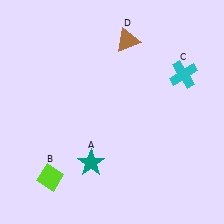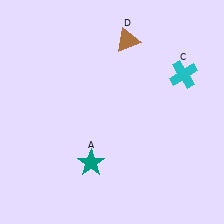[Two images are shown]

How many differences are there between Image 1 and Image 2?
There is 1 difference between the two images.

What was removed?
The lime diamond (B) was removed in Image 2.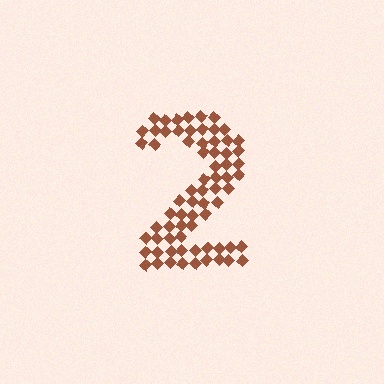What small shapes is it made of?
It is made of small diamonds.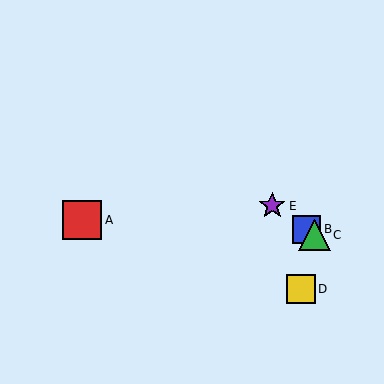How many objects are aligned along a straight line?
3 objects (B, C, E) are aligned along a straight line.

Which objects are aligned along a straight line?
Objects B, C, E are aligned along a straight line.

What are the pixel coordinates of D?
Object D is at (301, 289).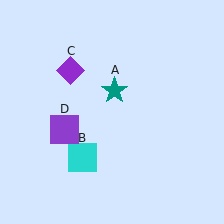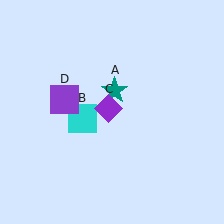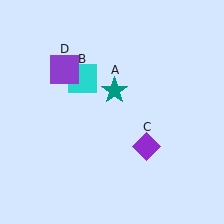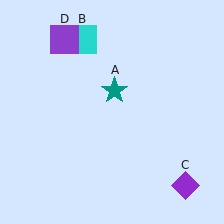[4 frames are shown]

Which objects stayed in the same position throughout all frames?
Teal star (object A) remained stationary.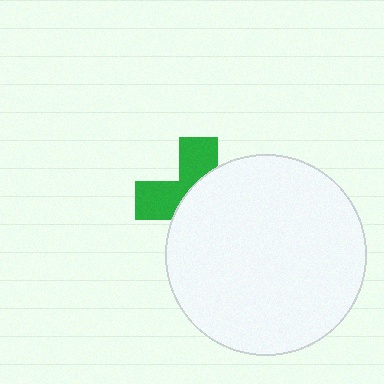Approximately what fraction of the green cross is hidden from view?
Roughly 60% of the green cross is hidden behind the white circle.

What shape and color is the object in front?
The object in front is a white circle.